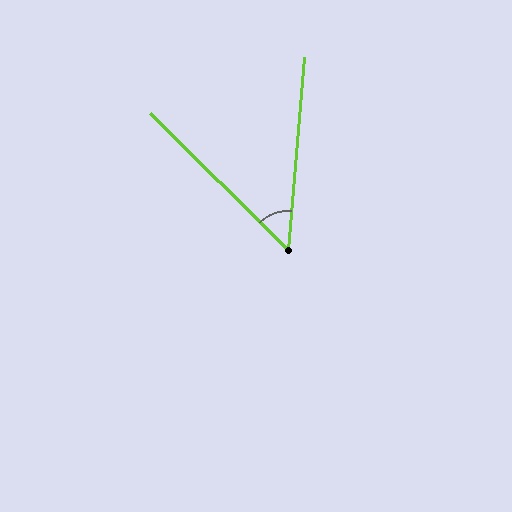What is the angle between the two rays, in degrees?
Approximately 50 degrees.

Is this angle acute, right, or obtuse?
It is acute.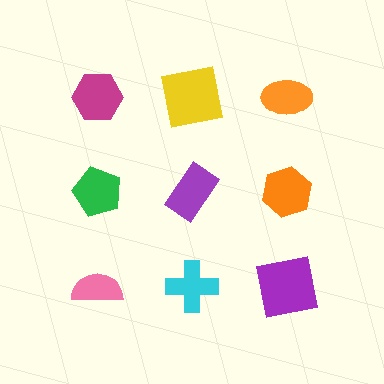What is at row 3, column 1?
A pink semicircle.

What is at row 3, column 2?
A cyan cross.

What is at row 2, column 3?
An orange hexagon.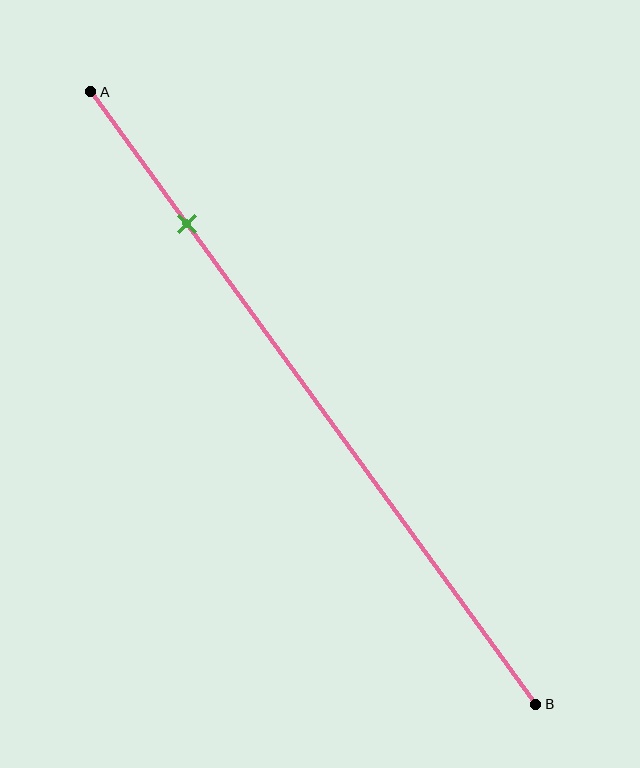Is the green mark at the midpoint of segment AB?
No, the mark is at about 20% from A, not at the 50% midpoint.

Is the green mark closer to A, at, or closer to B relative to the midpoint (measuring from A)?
The green mark is closer to point A than the midpoint of segment AB.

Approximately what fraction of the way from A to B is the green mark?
The green mark is approximately 20% of the way from A to B.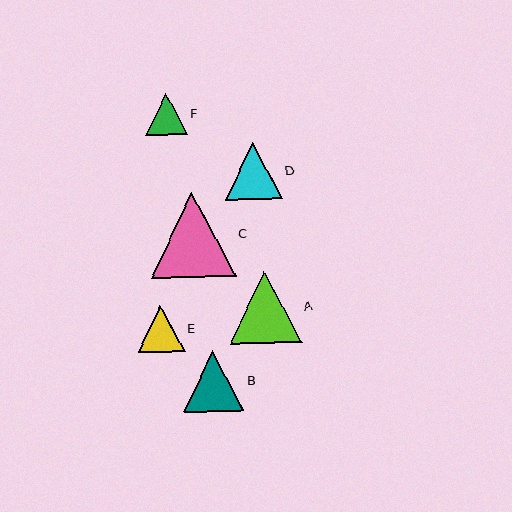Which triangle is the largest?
Triangle C is the largest with a size of approximately 86 pixels.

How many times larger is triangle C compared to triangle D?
Triangle C is approximately 1.5 times the size of triangle D.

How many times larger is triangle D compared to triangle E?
Triangle D is approximately 1.2 times the size of triangle E.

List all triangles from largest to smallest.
From largest to smallest: C, A, B, D, E, F.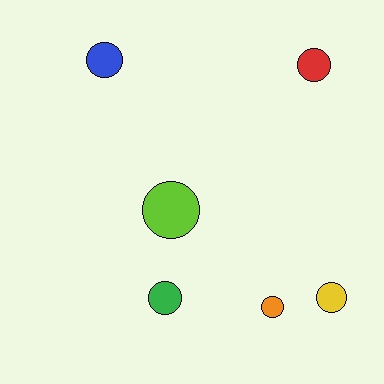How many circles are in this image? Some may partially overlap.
There are 6 circles.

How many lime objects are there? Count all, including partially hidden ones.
There is 1 lime object.